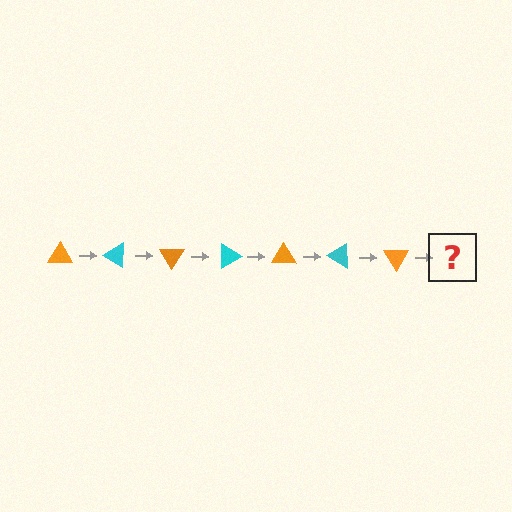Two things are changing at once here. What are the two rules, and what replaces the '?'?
The two rules are that it rotates 30 degrees each step and the color cycles through orange and cyan. The '?' should be a cyan triangle, rotated 210 degrees from the start.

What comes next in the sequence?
The next element should be a cyan triangle, rotated 210 degrees from the start.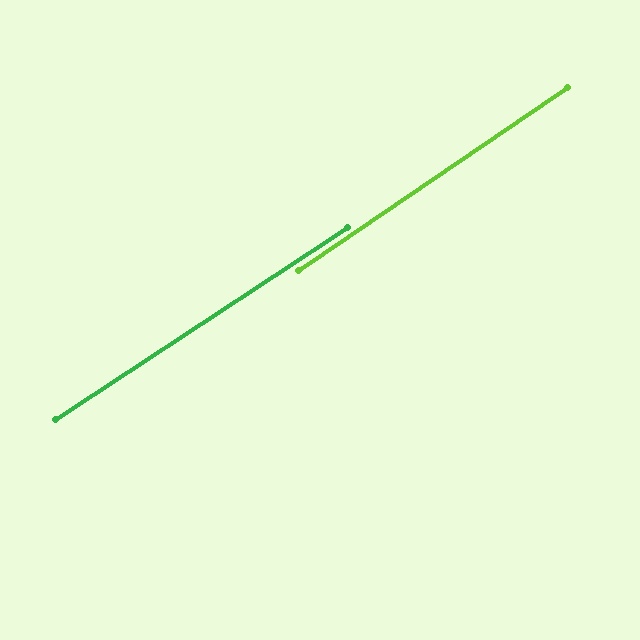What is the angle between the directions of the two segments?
Approximately 1 degree.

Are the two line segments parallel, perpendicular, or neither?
Parallel — their directions differ by only 1.0°.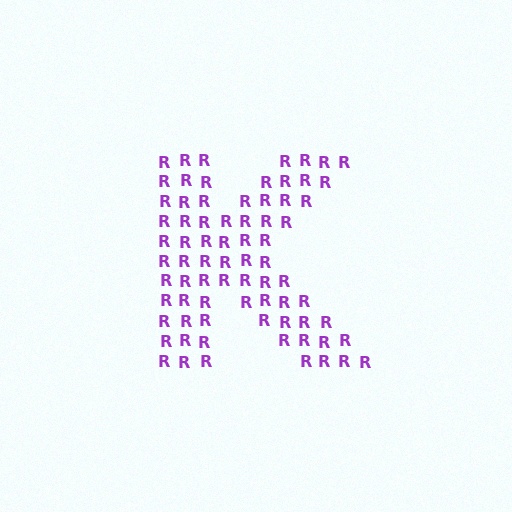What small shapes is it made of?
It is made of small letter R's.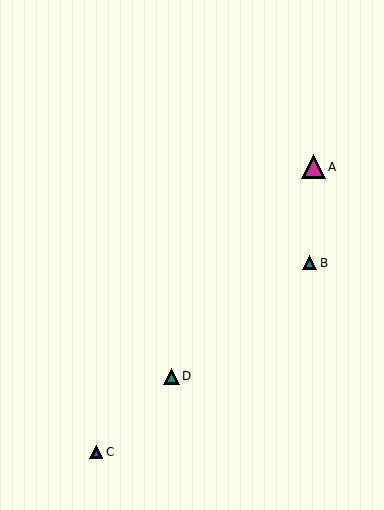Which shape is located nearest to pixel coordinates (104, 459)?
The blue triangle (labeled C) at (96, 452) is nearest to that location.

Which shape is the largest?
The magenta triangle (labeled A) is the largest.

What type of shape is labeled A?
Shape A is a magenta triangle.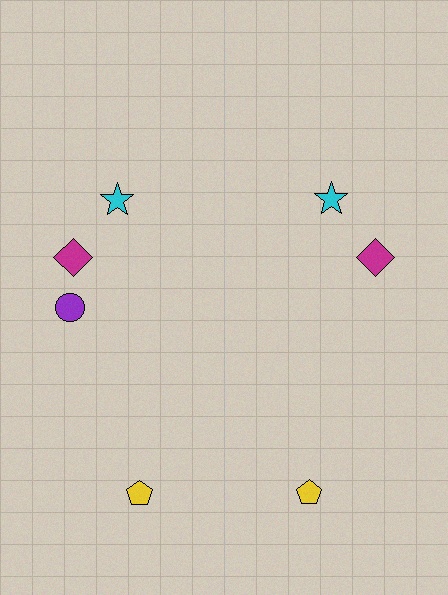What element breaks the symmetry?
A purple circle is missing from the right side.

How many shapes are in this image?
There are 7 shapes in this image.